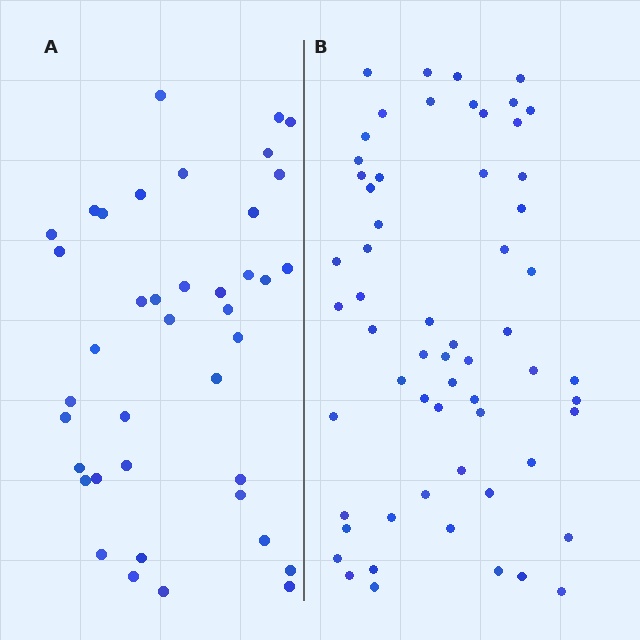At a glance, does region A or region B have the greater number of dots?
Region B (the right region) has more dots.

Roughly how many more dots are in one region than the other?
Region B has approximately 20 more dots than region A.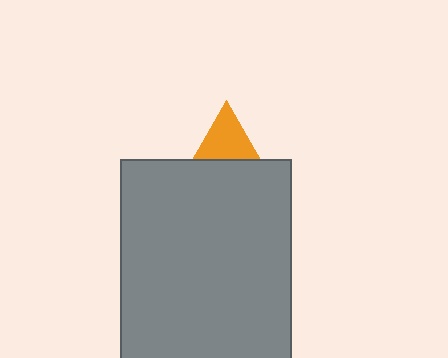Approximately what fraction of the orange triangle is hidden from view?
Roughly 67% of the orange triangle is hidden behind the gray rectangle.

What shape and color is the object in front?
The object in front is a gray rectangle.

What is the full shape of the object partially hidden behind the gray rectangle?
The partially hidden object is an orange triangle.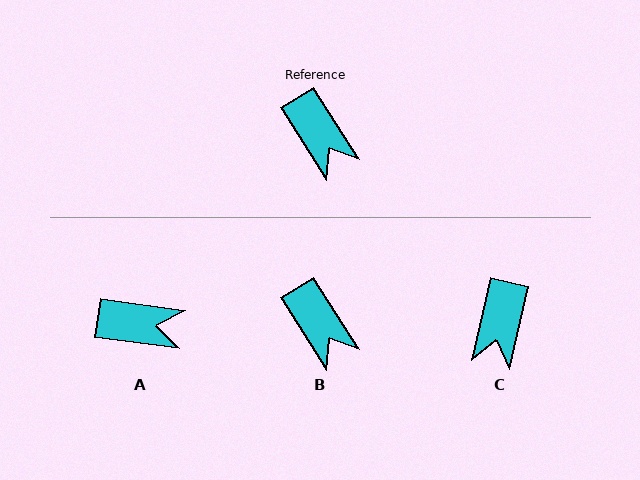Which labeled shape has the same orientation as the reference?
B.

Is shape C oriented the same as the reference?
No, it is off by about 45 degrees.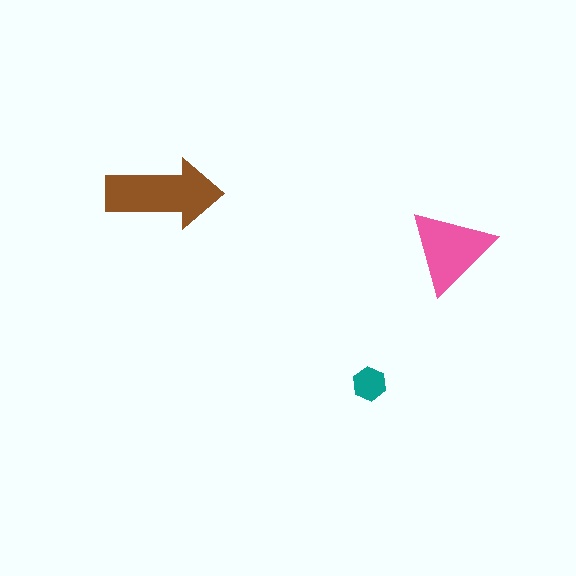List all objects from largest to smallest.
The brown arrow, the pink triangle, the teal hexagon.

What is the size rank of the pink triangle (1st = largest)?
2nd.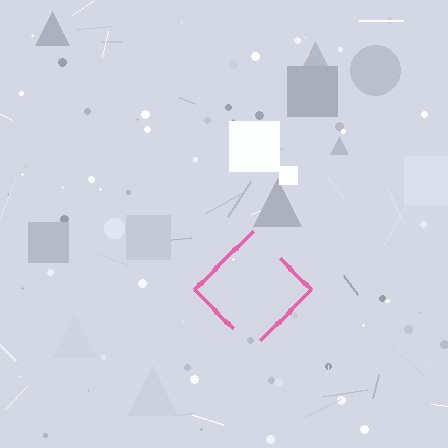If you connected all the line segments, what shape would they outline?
They would outline a diamond.